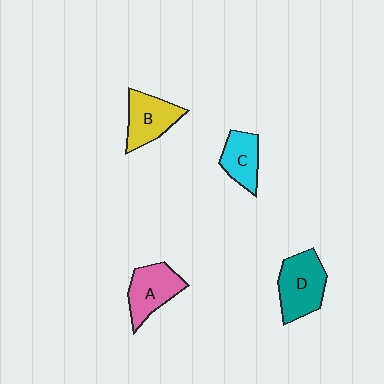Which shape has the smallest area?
Shape C (cyan).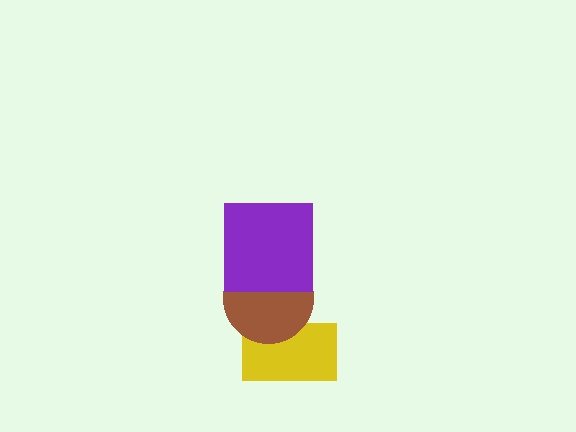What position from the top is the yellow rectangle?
The yellow rectangle is 3rd from the top.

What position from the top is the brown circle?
The brown circle is 2nd from the top.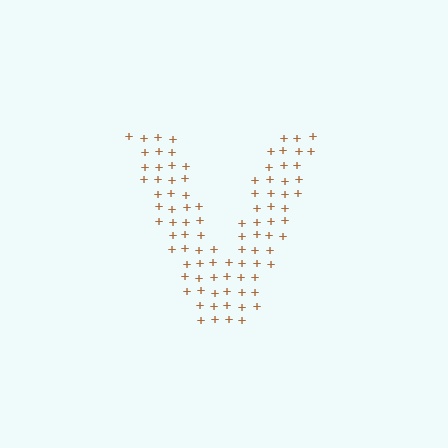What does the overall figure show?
The overall figure shows the letter V.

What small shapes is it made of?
It is made of small plus signs.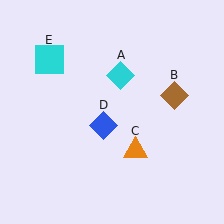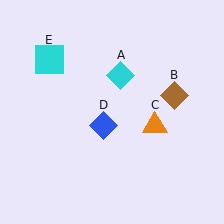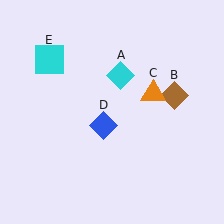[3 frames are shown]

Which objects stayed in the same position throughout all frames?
Cyan diamond (object A) and brown diamond (object B) and blue diamond (object D) and cyan square (object E) remained stationary.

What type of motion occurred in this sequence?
The orange triangle (object C) rotated counterclockwise around the center of the scene.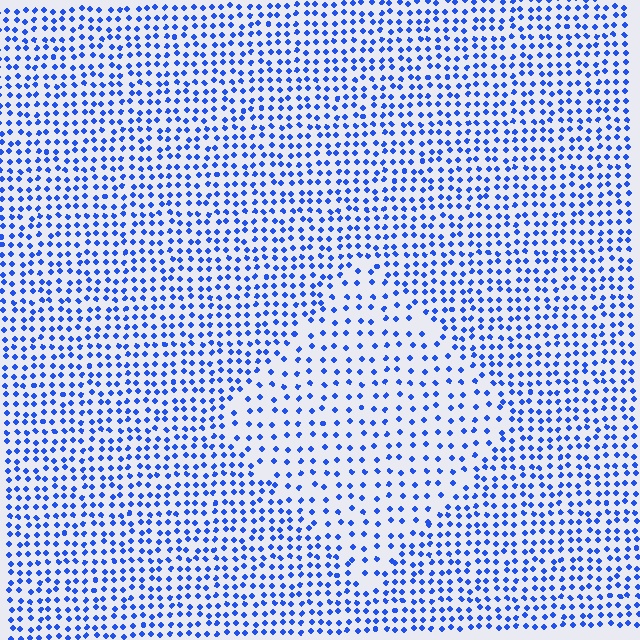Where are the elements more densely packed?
The elements are more densely packed outside the diamond boundary.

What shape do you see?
I see a diamond.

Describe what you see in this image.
The image contains small blue elements arranged at two different densities. A diamond-shaped region is visible where the elements are less densely packed than the surrounding area.